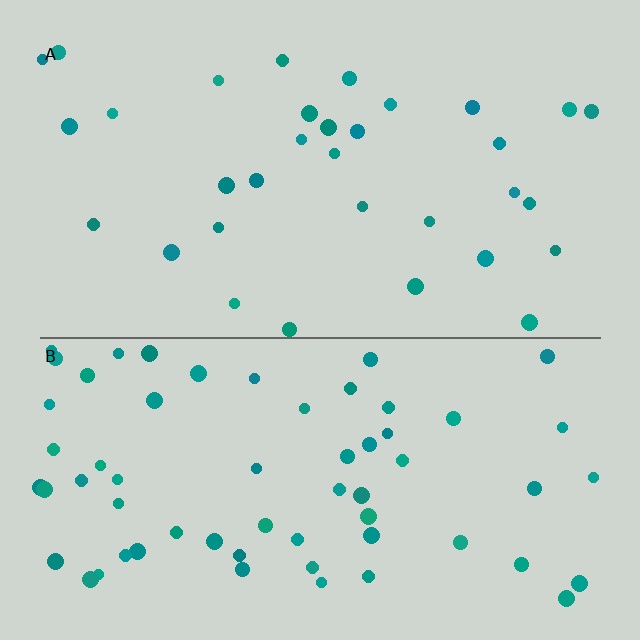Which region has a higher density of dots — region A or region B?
B (the bottom).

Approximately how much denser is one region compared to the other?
Approximately 1.8× — region B over region A.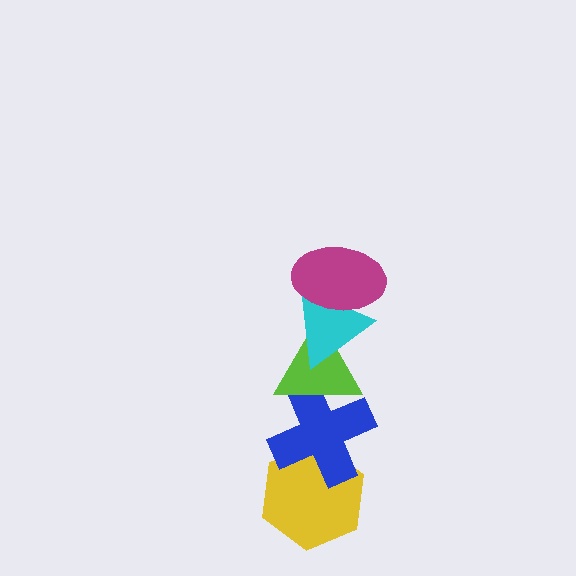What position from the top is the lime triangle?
The lime triangle is 3rd from the top.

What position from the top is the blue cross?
The blue cross is 4th from the top.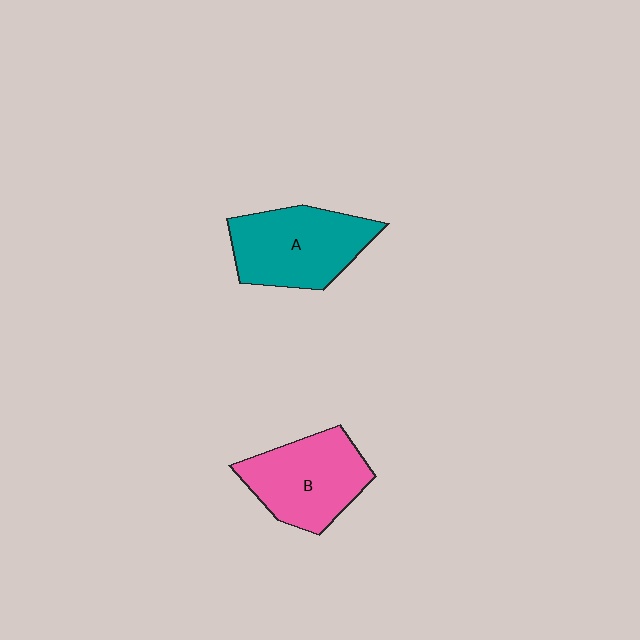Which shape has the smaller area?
Shape B (pink).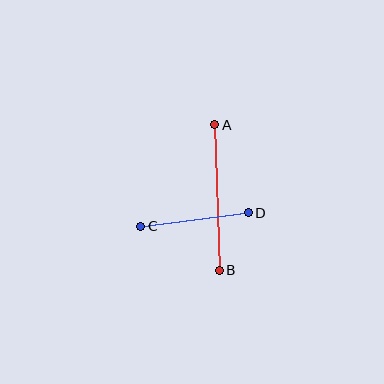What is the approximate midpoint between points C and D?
The midpoint is at approximately (195, 219) pixels.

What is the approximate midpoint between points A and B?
The midpoint is at approximately (217, 197) pixels.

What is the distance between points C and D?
The distance is approximately 108 pixels.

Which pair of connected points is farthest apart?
Points A and B are farthest apart.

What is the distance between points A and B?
The distance is approximately 146 pixels.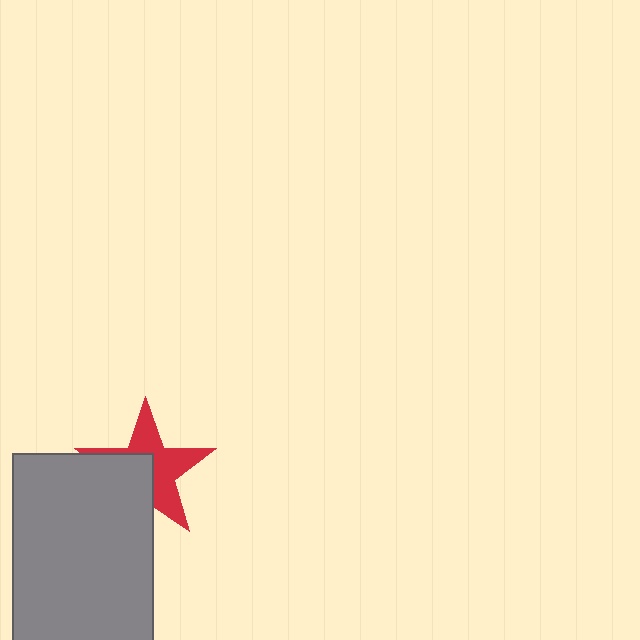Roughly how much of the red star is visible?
About half of it is visible (roughly 57%).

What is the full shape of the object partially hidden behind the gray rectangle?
The partially hidden object is a red star.